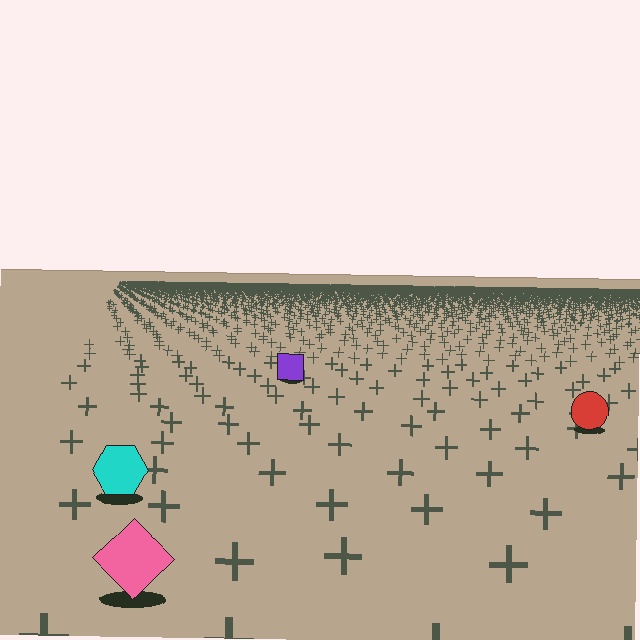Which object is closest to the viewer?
The pink diamond is closest. The texture marks near it are larger and more spread out.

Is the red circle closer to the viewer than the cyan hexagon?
No. The cyan hexagon is closer — you can tell from the texture gradient: the ground texture is coarser near it.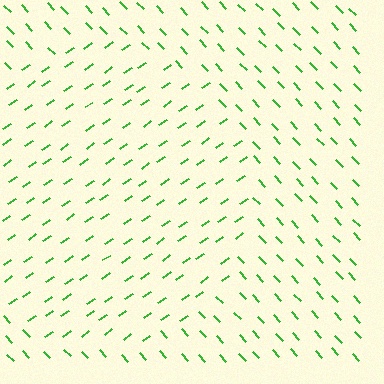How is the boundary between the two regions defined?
The boundary is defined purely by a change in line orientation (approximately 82 degrees difference). All lines are the same color and thickness.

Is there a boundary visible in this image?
Yes, there is a texture boundary formed by a change in line orientation.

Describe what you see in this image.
The image is filled with small green line segments. A circle region in the image has lines oriented differently from the surrounding lines, creating a visible texture boundary.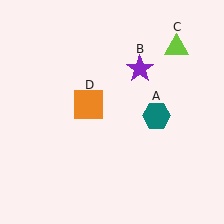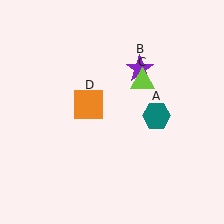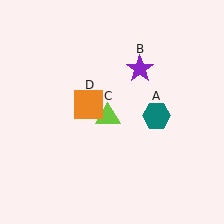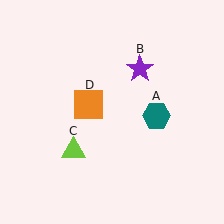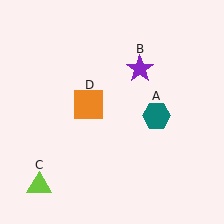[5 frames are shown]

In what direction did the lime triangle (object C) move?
The lime triangle (object C) moved down and to the left.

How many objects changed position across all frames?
1 object changed position: lime triangle (object C).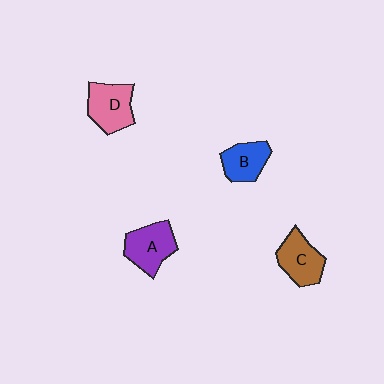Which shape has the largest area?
Shape A (purple).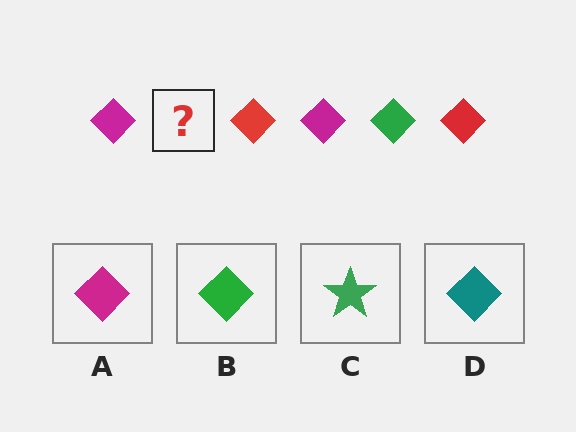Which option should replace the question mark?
Option B.